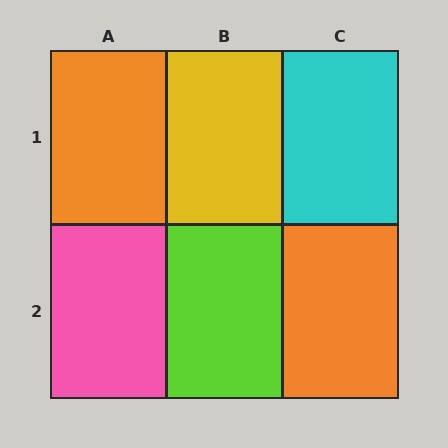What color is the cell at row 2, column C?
Orange.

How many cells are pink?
1 cell is pink.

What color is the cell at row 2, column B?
Lime.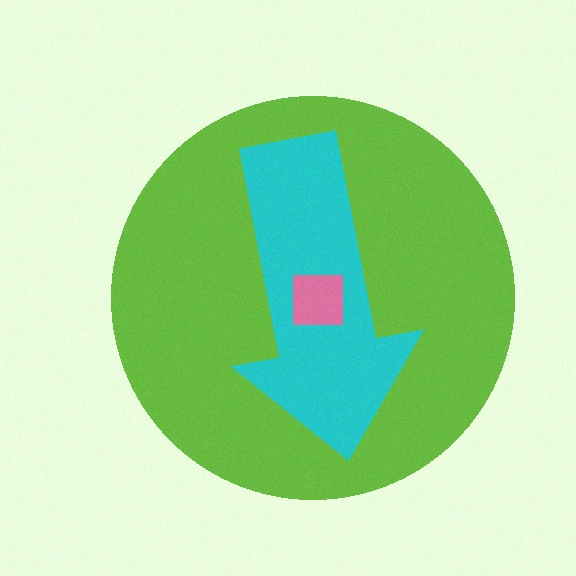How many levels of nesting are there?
3.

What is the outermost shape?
The lime circle.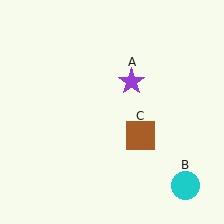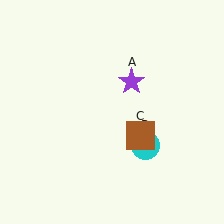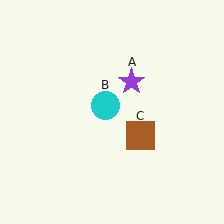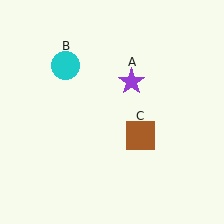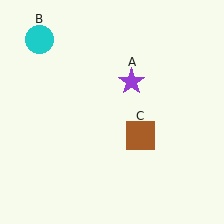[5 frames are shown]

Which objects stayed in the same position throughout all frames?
Purple star (object A) and brown square (object C) remained stationary.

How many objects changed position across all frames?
1 object changed position: cyan circle (object B).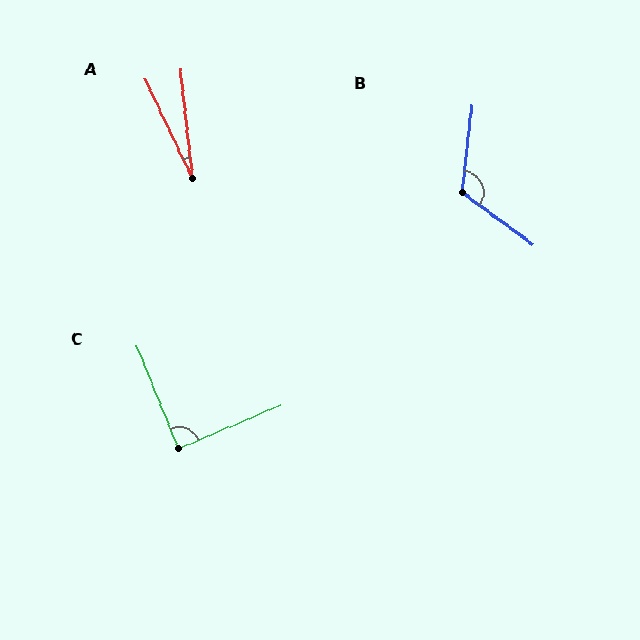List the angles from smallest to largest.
A (19°), C (89°), B (120°).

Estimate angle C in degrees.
Approximately 89 degrees.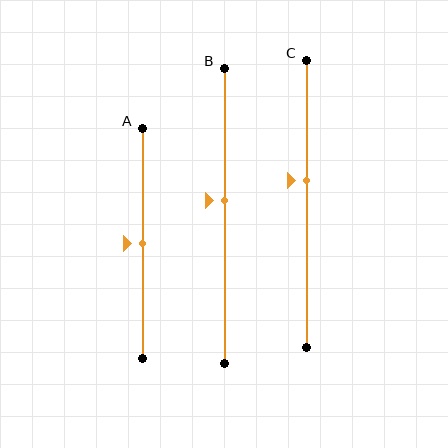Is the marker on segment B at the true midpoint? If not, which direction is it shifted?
No, the marker on segment B is shifted upward by about 5% of the segment length.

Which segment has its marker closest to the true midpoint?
Segment A has its marker closest to the true midpoint.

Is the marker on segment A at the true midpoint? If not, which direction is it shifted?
Yes, the marker on segment A is at the true midpoint.